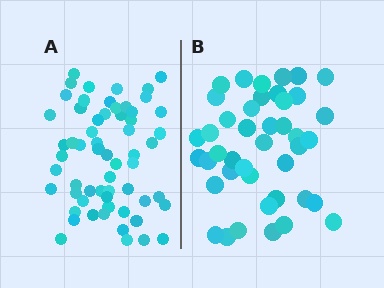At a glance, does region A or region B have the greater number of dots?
Region A (the left region) has more dots.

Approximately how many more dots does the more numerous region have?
Region A has approximately 20 more dots than region B.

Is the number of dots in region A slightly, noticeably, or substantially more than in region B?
Region A has noticeably more, but not dramatically so. The ratio is roughly 1.4 to 1.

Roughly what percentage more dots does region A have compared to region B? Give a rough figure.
About 45% more.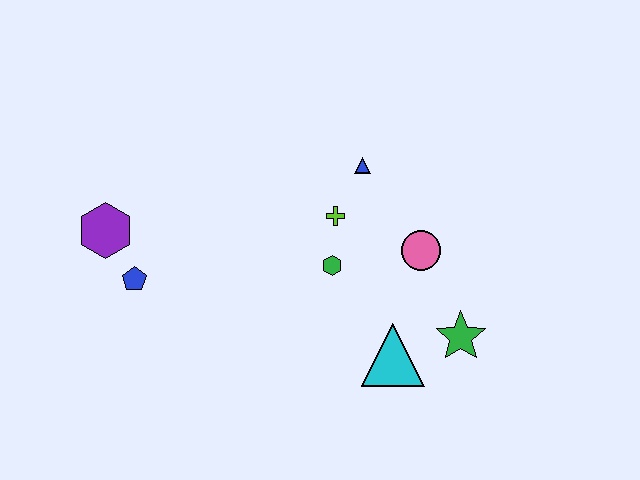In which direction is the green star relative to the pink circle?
The green star is below the pink circle.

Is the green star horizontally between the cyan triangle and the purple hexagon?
No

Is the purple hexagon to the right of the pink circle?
No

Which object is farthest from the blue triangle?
The purple hexagon is farthest from the blue triangle.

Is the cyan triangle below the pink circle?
Yes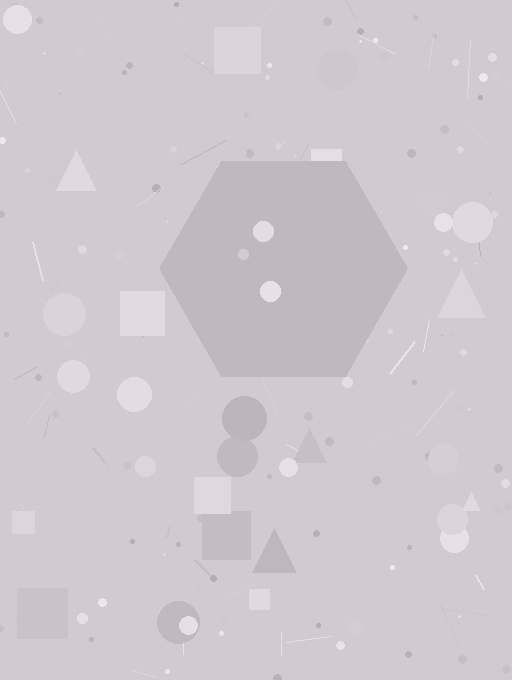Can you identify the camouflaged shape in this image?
The camouflaged shape is a hexagon.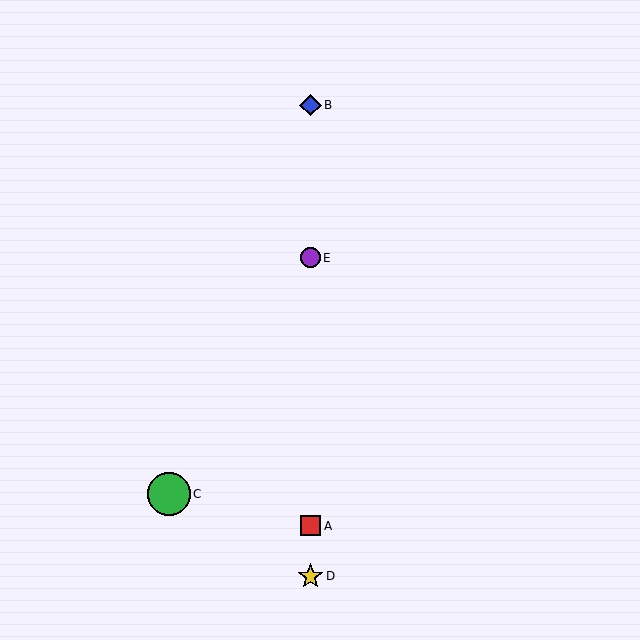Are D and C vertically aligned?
No, D is at x≈310 and C is at x≈169.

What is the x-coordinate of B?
Object B is at x≈310.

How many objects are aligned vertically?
4 objects (A, B, D, E) are aligned vertically.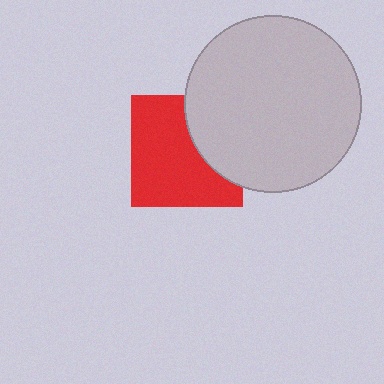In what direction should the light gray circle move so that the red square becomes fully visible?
The light gray circle should move right. That is the shortest direction to clear the overlap and leave the red square fully visible.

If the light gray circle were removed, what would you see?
You would see the complete red square.